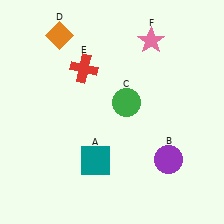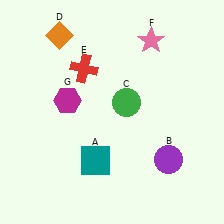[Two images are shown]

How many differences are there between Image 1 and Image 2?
There is 1 difference between the two images.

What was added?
A magenta hexagon (G) was added in Image 2.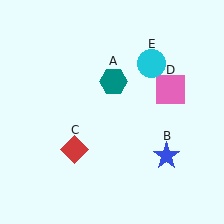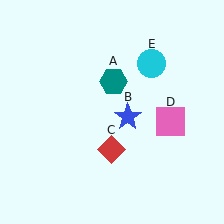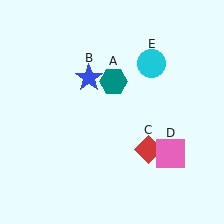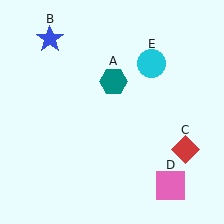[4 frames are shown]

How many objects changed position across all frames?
3 objects changed position: blue star (object B), red diamond (object C), pink square (object D).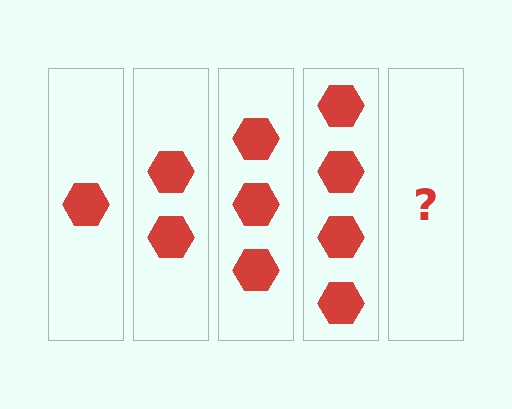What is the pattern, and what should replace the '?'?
The pattern is that each step adds one more hexagon. The '?' should be 5 hexagons.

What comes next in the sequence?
The next element should be 5 hexagons.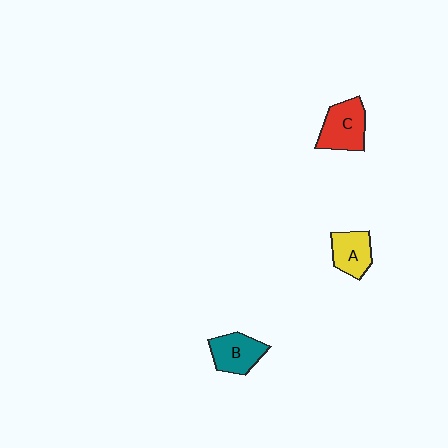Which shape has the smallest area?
Shape A (yellow).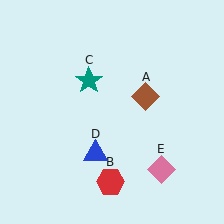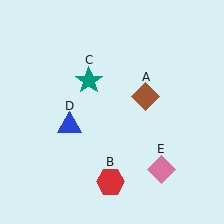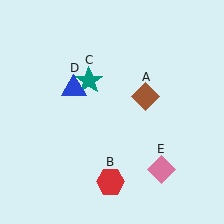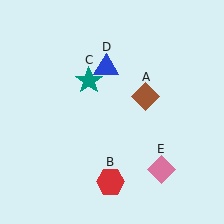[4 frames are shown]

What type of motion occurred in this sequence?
The blue triangle (object D) rotated clockwise around the center of the scene.